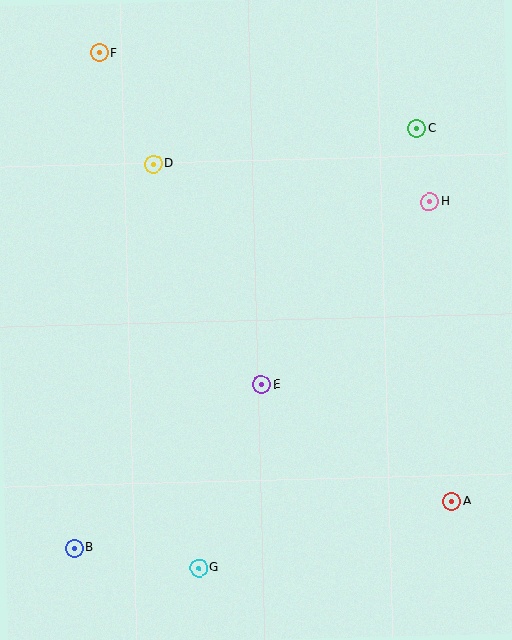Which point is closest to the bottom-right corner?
Point A is closest to the bottom-right corner.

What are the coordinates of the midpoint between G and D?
The midpoint between G and D is at (176, 366).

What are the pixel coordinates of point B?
Point B is at (74, 548).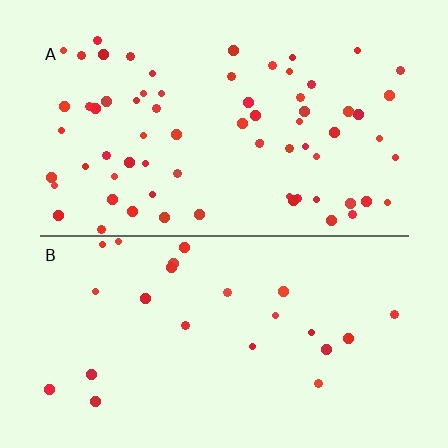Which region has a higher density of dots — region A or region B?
A (the top).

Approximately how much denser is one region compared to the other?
Approximately 2.9× — region A over region B.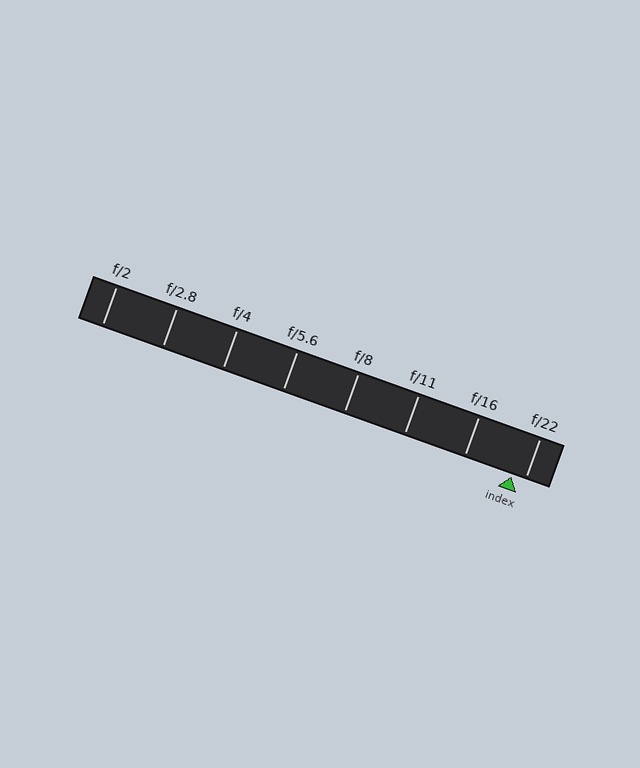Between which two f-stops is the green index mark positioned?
The index mark is between f/16 and f/22.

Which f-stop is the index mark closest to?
The index mark is closest to f/22.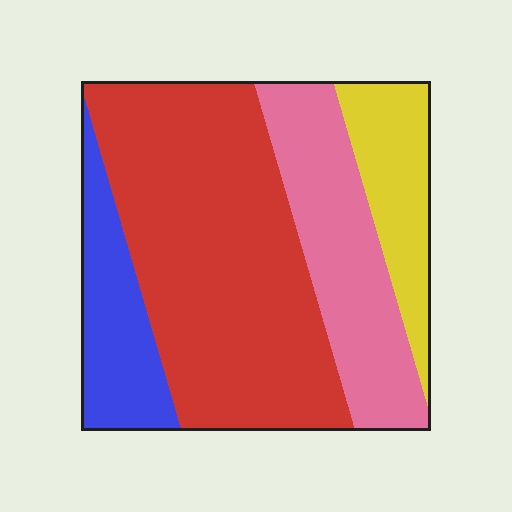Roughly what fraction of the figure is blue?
Blue covers around 15% of the figure.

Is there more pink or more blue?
Pink.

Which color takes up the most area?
Red, at roughly 50%.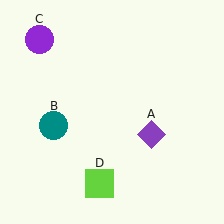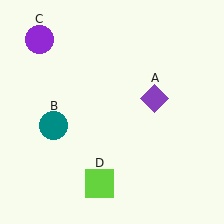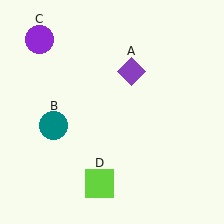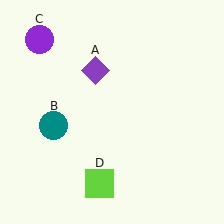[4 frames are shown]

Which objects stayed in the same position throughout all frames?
Teal circle (object B) and purple circle (object C) and lime square (object D) remained stationary.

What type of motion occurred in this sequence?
The purple diamond (object A) rotated counterclockwise around the center of the scene.